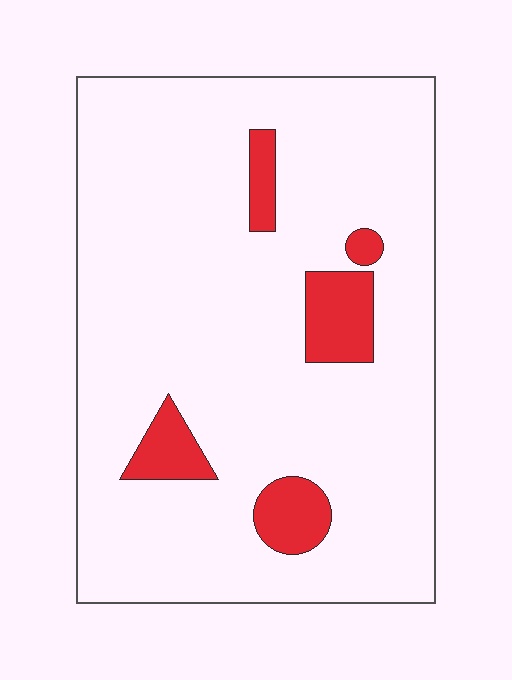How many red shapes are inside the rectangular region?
5.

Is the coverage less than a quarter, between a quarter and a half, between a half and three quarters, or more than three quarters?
Less than a quarter.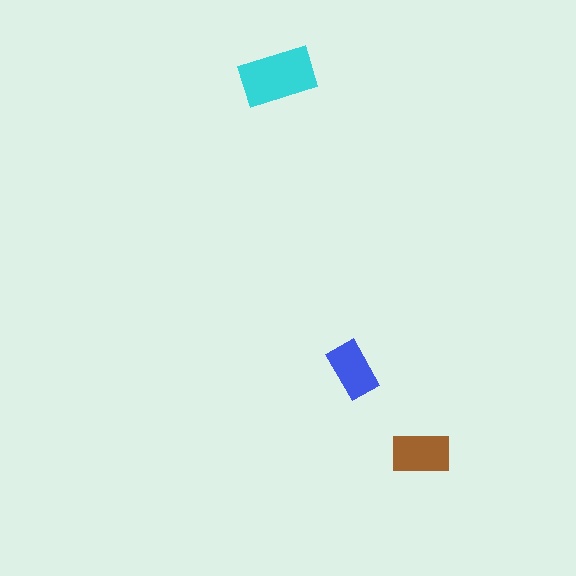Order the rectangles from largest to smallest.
the cyan one, the brown one, the blue one.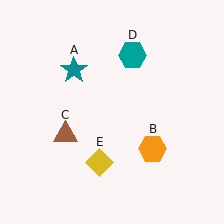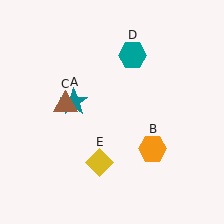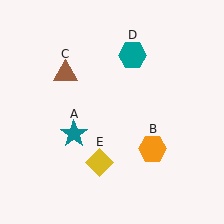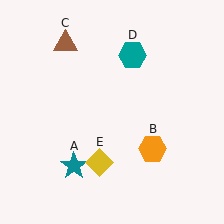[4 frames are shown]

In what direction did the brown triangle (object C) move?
The brown triangle (object C) moved up.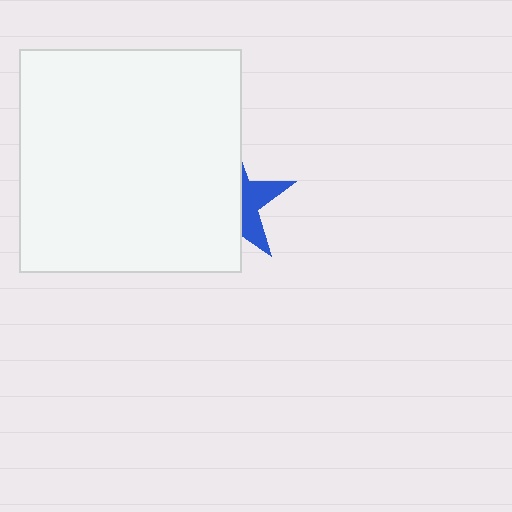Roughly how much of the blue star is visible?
A small part of it is visible (roughly 36%).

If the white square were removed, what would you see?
You would see the complete blue star.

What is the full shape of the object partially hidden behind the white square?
The partially hidden object is a blue star.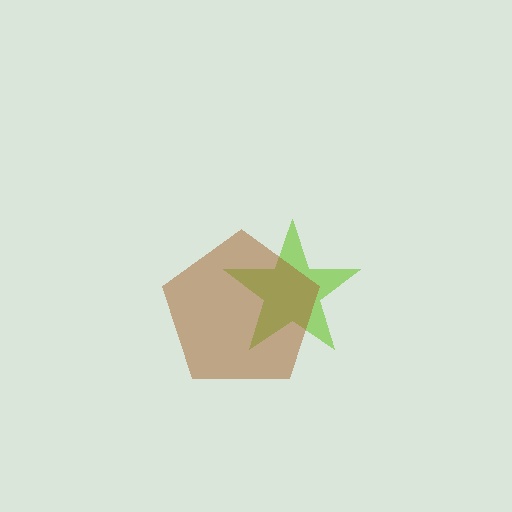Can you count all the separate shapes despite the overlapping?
Yes, there are 2 separate shapes.